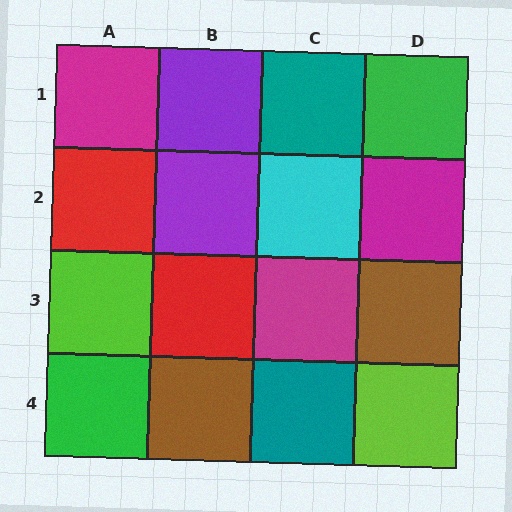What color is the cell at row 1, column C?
Teal.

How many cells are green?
2 cells are green.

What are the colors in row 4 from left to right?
Green, brown, teal, lime.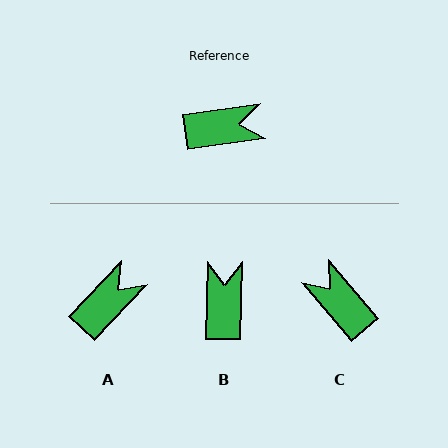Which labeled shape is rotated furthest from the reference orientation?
C, about 122 degrees away.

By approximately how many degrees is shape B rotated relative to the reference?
Approximately 81 degrees counter-clockwise.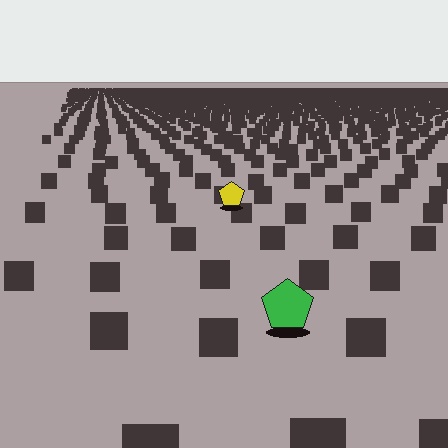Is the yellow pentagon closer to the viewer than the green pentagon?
No. The green pentagon is closer — you can tell from the texture gradient: the ground texture is coarser near it.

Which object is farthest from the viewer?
The yellow pentagon is farthest from the viewer. It appears smaller and the ground texture around it is denser.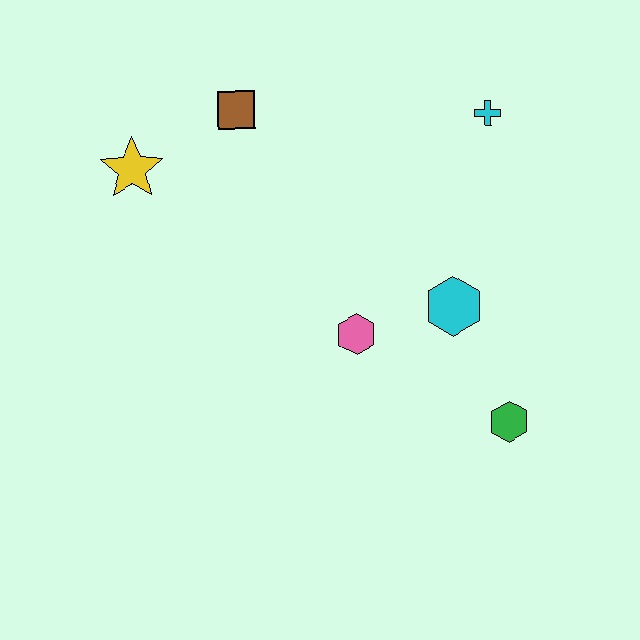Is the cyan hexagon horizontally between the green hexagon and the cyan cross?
No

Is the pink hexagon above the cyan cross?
No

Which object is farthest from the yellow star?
The green hexagon is farthest from the yellow star.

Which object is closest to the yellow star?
The brown square is closest to the yellow star.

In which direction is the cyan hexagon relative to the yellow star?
The cyan hexagon is to the right of the yellow star.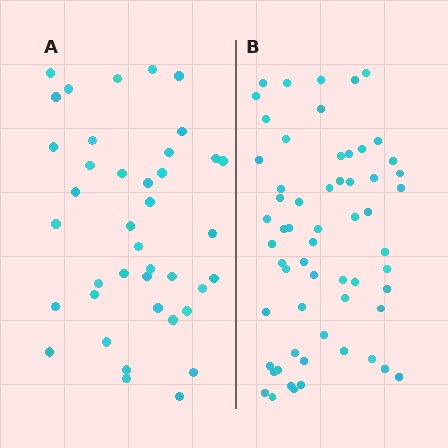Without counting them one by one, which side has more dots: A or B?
Region B (the right region) has more dots.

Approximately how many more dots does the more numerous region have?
Region B has approximately 20 more dots than region A.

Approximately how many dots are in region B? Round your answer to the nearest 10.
About 60 dots.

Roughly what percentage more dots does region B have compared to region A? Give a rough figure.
About 50% more.